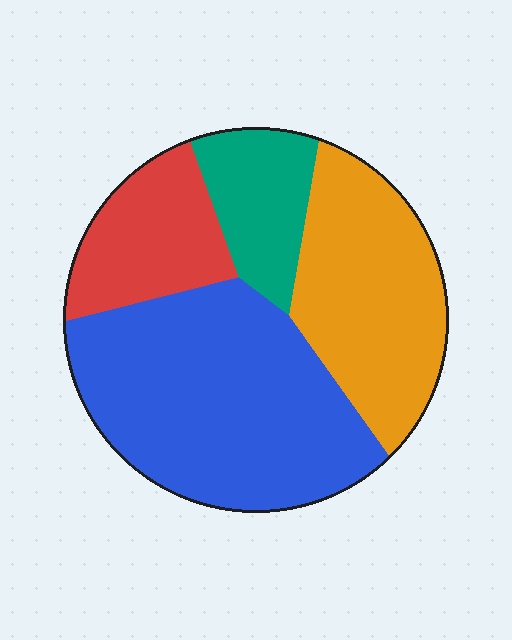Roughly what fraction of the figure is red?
Red covers 16% of the figure.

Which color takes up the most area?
Blue, at roughly 45%.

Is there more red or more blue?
Blue.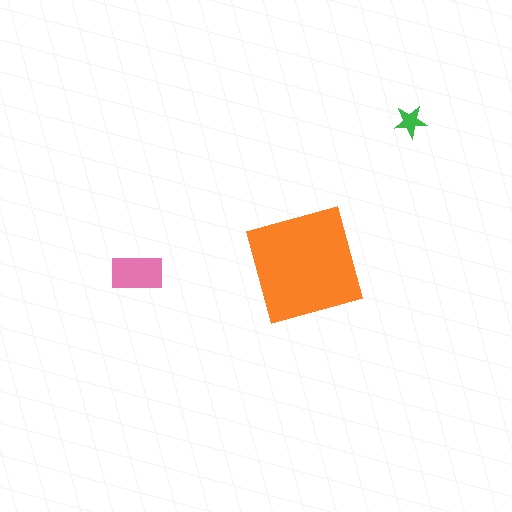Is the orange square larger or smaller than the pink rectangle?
Larger.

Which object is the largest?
The orange square.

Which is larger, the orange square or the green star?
The orange square.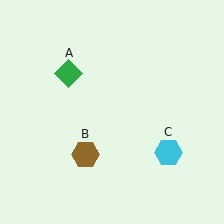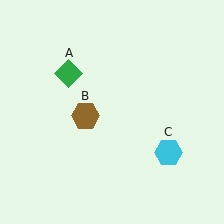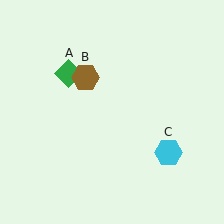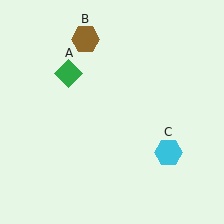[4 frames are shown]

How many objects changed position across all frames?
1 object changed position: brown hexagon (object B).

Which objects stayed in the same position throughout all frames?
Green diamond (object A) and cyan hexagon (object C) remained stationary.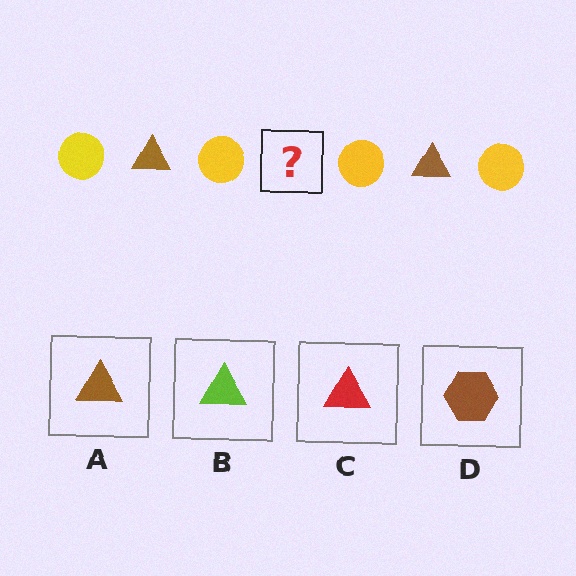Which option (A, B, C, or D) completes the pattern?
A.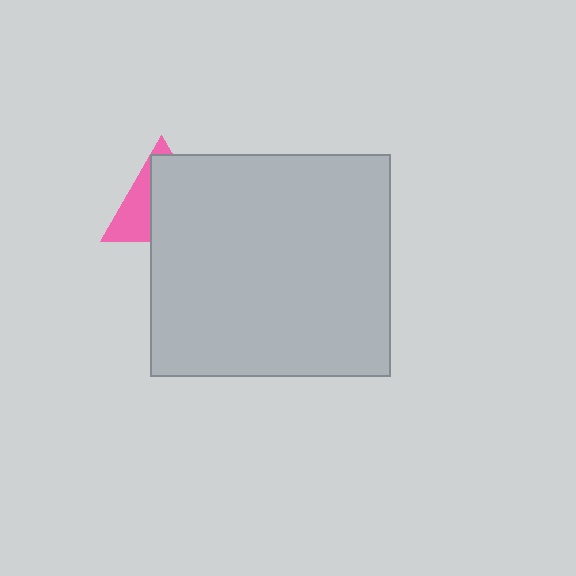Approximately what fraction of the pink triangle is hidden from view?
Roughly 65% of the pink triangle is hidden behind the light gray rectangle.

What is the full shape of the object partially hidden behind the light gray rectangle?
The partially hidden object is a pink triangle.